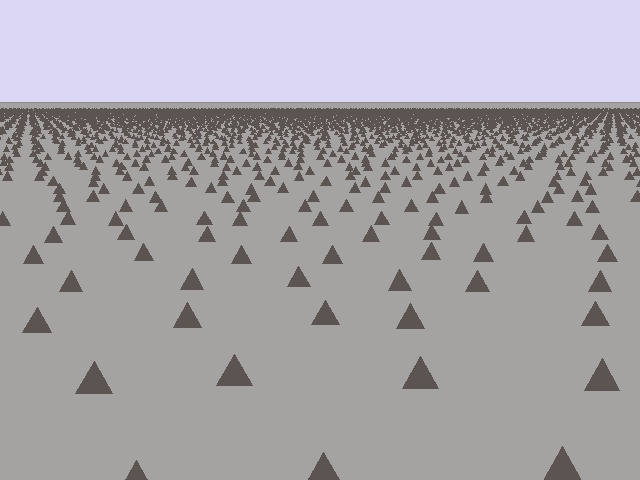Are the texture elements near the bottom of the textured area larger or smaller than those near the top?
Larger. Near the bottom, elements are closer to the viewer and appear at a bigger on-screen size.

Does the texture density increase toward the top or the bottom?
Density increases toward the top.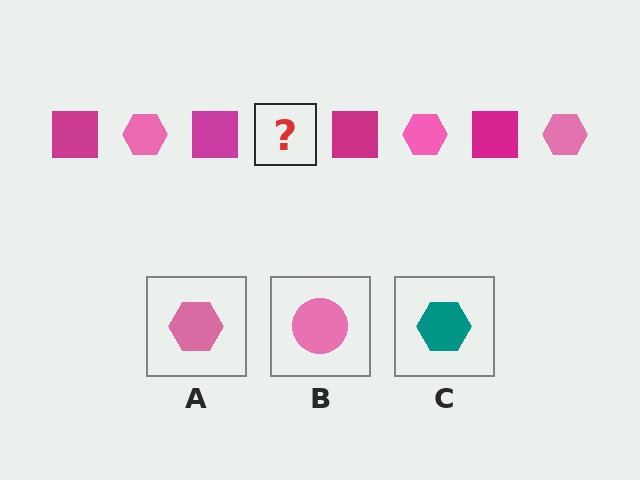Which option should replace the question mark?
Option A.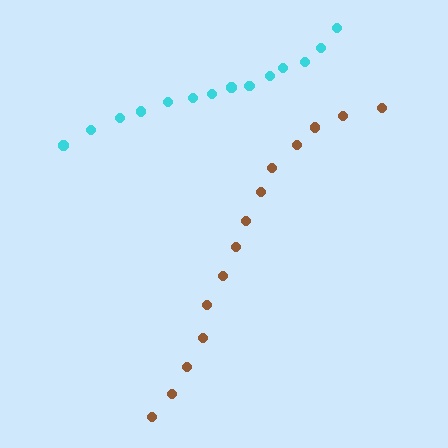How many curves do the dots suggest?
There are 2 distinct paths.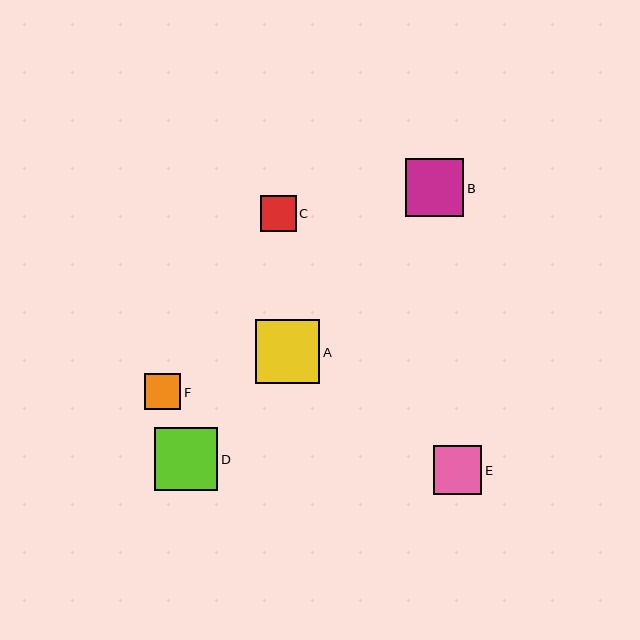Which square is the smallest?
Square C is the smallest with a size of approximately 35 pixels.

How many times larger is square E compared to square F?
Square E is approximately 1.4 times the size of square F.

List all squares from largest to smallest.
From largest to smallest: A, D, B, E, F, C.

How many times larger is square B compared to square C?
Square B is approximately 1.6 times the size of square C.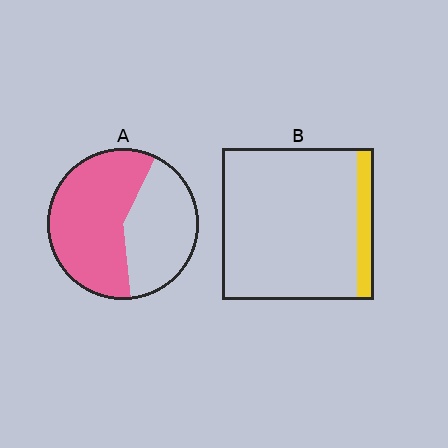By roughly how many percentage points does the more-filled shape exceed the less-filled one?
By roughly 50 percentage points (A over B).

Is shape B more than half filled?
No.